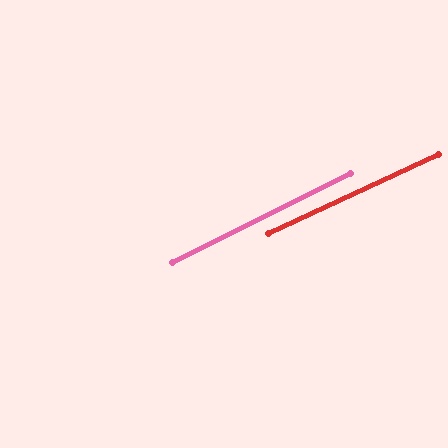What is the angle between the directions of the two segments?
Approximately 2 degrees.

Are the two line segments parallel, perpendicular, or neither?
Parallel — their directions differ by only 1.5°.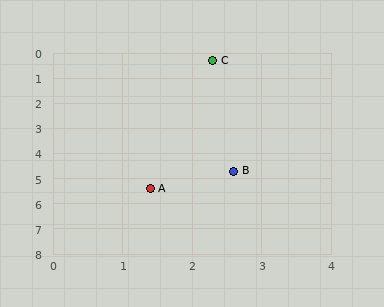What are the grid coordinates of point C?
Point C is at approximately (2.3, 0.3).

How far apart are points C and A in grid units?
Points C and A are about 5.2 grid units apart.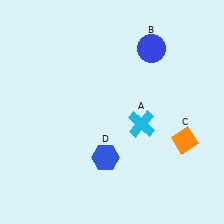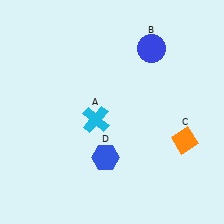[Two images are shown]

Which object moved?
The cyan cross (A) moved left.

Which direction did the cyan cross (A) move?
The cyan cross (A) moved left.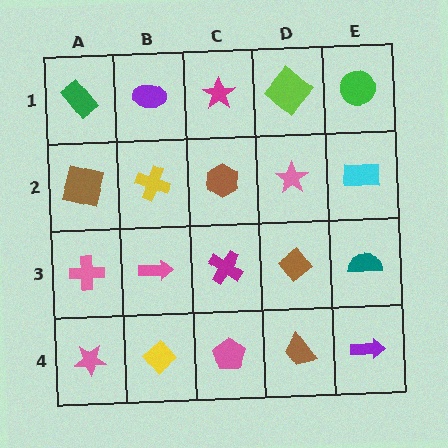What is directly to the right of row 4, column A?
A yellow diamond.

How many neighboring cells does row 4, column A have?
2.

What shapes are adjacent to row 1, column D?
A pink star (row 2, column D), a magenta star (row 1, column C), a green circle (row 1, column E).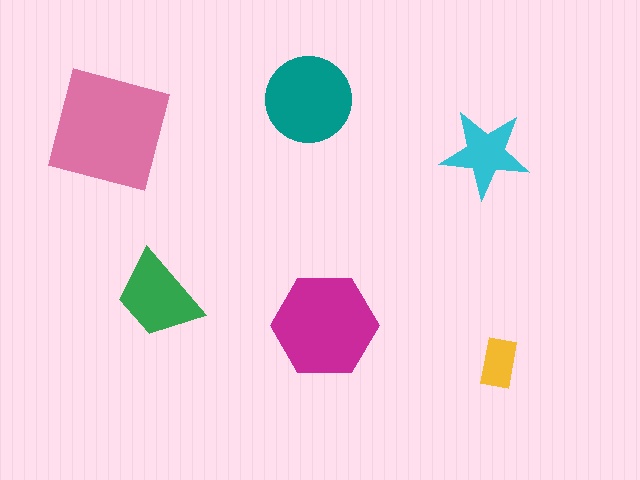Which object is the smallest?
The yellow rectangle.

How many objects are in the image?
There are 6 objects in the image.